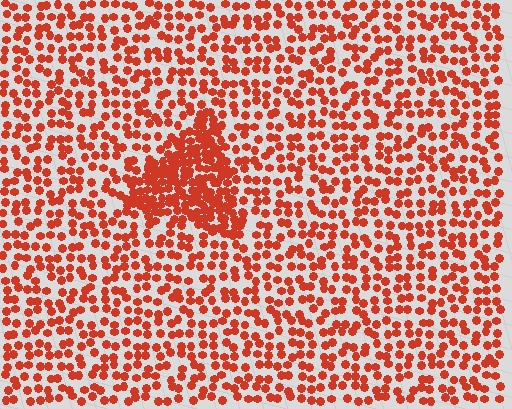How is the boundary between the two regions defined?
The boundary is defined by a change in element density (approximately 2.3x ratio). All elements are the same color, size, and shape.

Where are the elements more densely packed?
The elements are more densely packed inside the triangle boundary.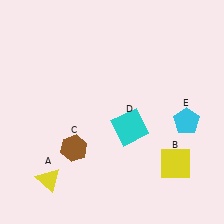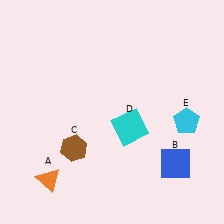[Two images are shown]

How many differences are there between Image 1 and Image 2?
There are 2 differences between the two images.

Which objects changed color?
A changed from yellow to orange. B changed from yellow to blue.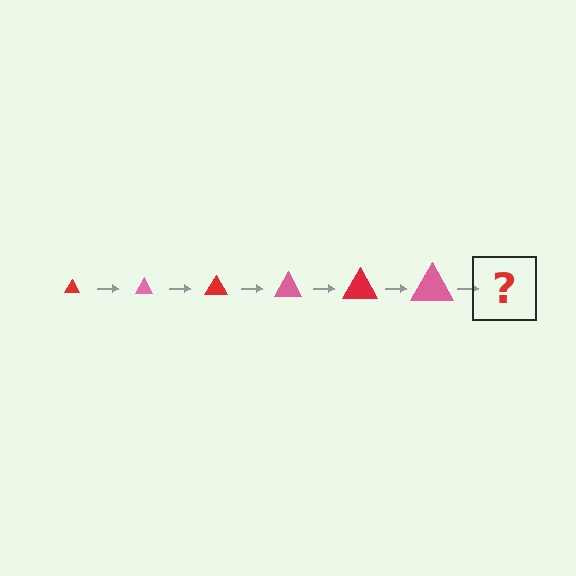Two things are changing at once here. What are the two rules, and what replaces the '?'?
The two rules are that the triangle grows larger each step and the color cycles through red and pink. The '?' should be a red triangle, larger than the previous one.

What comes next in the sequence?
The next element should be a red triangle, larger than the previous one.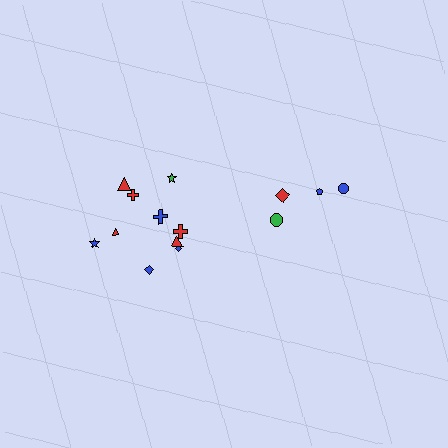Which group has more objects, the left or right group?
The left group.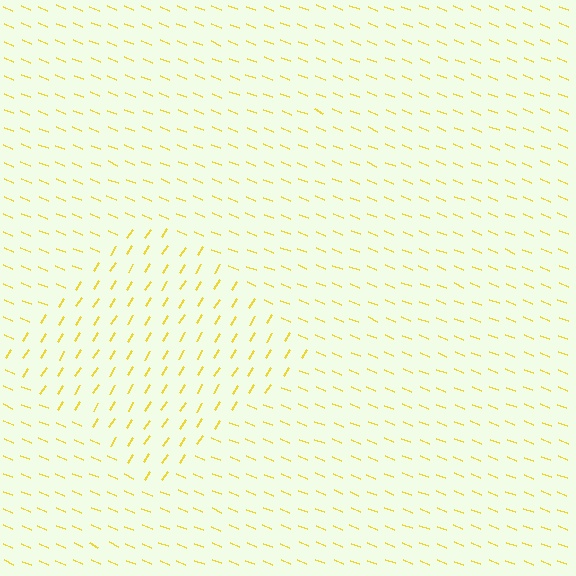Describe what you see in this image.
The image is filled with small yellow line segments. A diamond region in the image has lines oriented differently from the surrounding lines, creating a visible texture boundary.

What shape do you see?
I see a diamond.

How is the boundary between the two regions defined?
The boundary is defined purely by a change in line orientation (approximately 80 degrees difference). All lines are the same color and thickness.